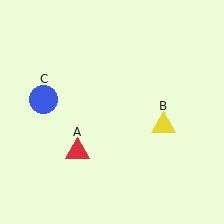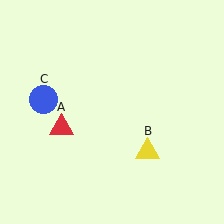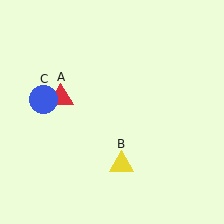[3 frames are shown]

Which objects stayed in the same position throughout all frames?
Blue circle (object C) remained stationary.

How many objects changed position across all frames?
2 objects changed position: red triangle (object A), yellow triangle (object B).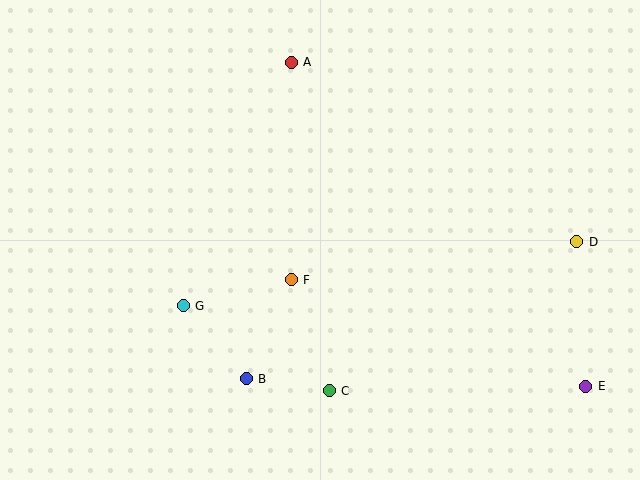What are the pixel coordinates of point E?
Point E is at (586, 386).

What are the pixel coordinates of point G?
Point G is at (183, 306).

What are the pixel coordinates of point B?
Point B is at (246, 379).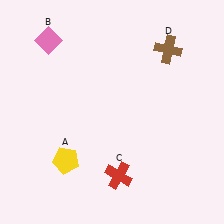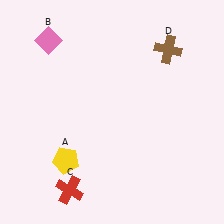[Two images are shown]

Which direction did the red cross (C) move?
The red cross (C) moved left.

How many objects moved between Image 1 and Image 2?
1 object moved between the two images.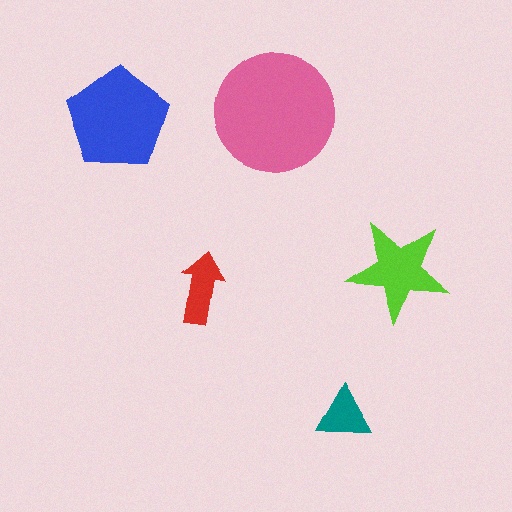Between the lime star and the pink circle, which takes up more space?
The pink circle.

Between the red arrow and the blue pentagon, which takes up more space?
The blue pentagon.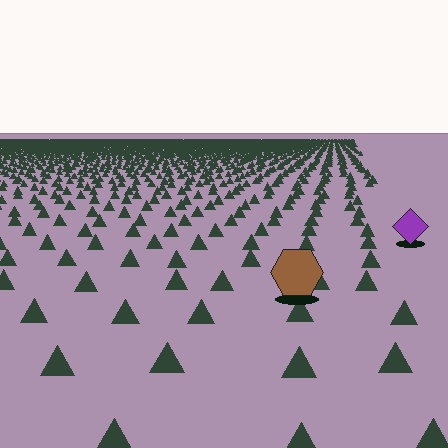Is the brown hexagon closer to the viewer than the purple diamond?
Yes. The brown hexagon is closer — you can tell from the texture gradient: the ground texture is coarser near it.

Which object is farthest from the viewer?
The purple diamond is farthest from the viewer. It appears smaller and the ground texture around it is denser.